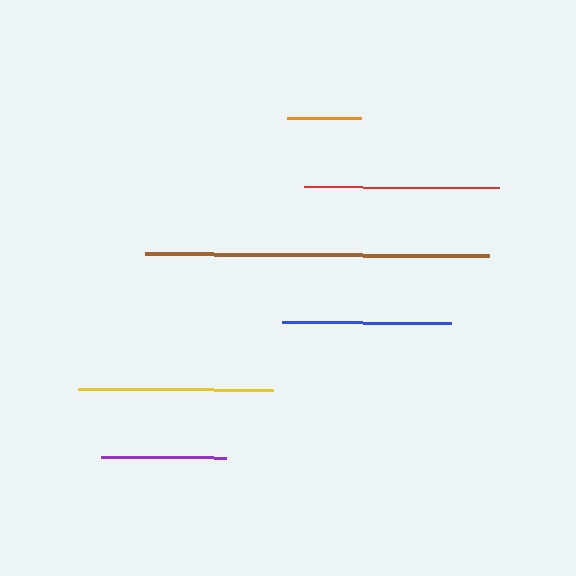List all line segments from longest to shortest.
From longest to shortest: brown, yellow, red, blue, purple, orange.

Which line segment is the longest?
The brown line is the longest at approximately 343 pixels.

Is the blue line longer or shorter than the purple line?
The blue line is longer than the purple line.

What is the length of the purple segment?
The purple segment is approximately 125 pixels long.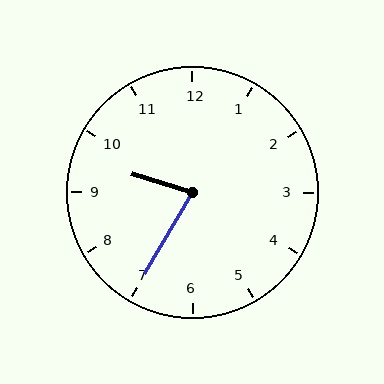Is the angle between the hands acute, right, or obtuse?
It is acute.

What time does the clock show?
9:35.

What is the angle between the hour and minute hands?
Approximately 78 degrees.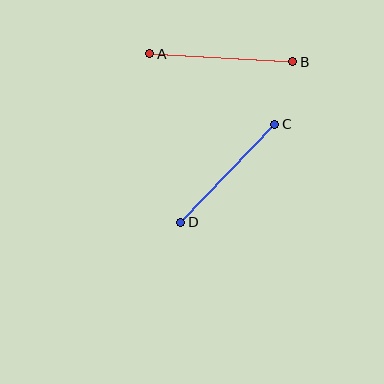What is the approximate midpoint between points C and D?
The midpoint is at approximately (228, 173) pixels.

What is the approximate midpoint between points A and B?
The midpoint is at approximately (221, 58) pixels.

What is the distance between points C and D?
The distance is approximately 136 pixels.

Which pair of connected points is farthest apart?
Points A and B are farthest apart.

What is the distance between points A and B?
The distance is approximately 143 pixels.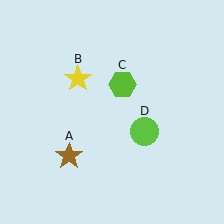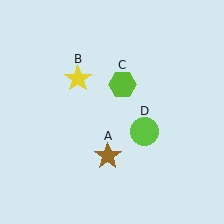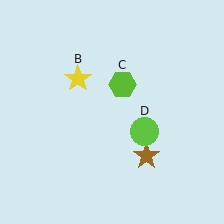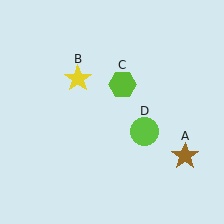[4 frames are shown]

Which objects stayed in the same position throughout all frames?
Yellow star (object B) and lime hexagon (object C) and lime circle (object D) remained stationary.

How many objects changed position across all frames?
1 object changed position: brown star (object A).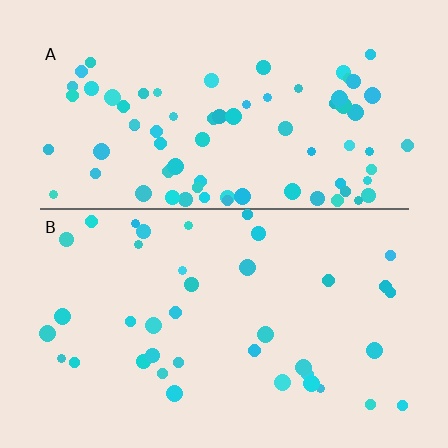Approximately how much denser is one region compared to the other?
Approximately 2.0× — region A over region B.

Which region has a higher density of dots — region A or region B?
A (the top).